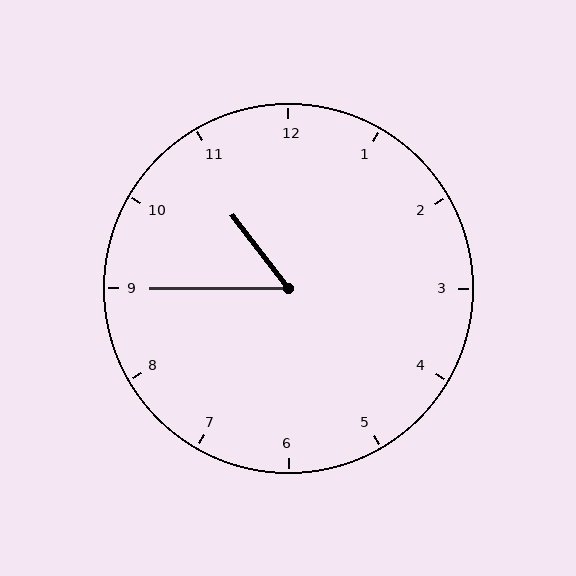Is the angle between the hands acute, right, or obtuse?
It is acute.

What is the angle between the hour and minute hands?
Approximately 52 degrees.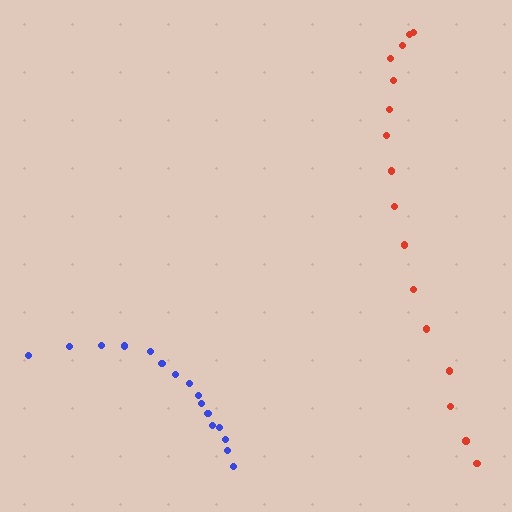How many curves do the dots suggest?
There are 2 distinct paths.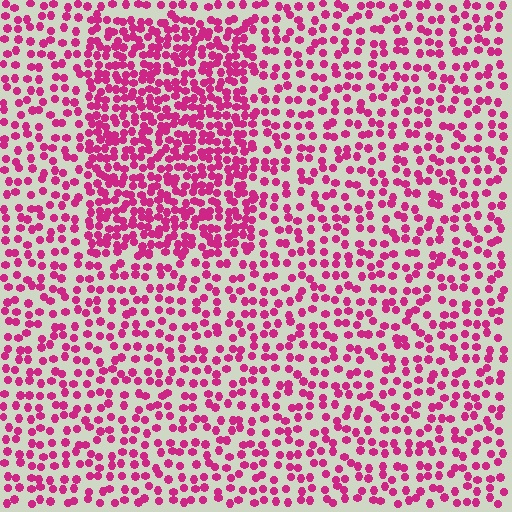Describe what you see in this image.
The image contains small magenta elements arranged at two different densities. A rectangle-shaped region is visible where the elements are more densely packed than the surrounding area.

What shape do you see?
I see a rectangle.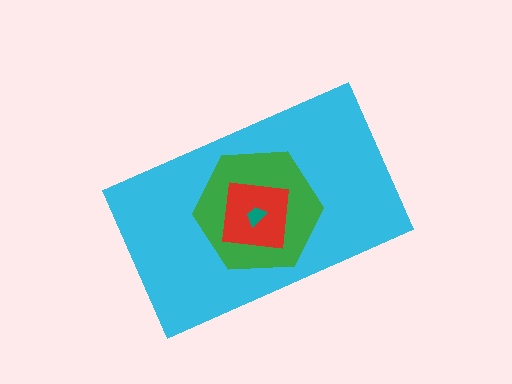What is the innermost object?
The teal trapezoid.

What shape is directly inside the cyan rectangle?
The green hexagon.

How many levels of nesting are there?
4.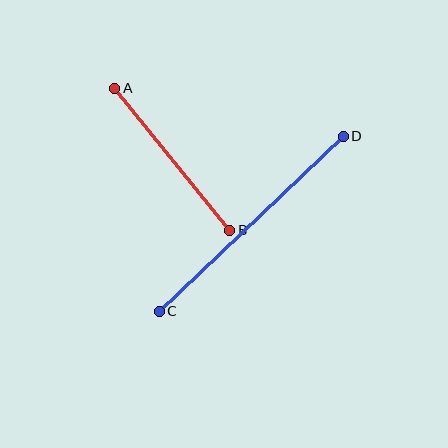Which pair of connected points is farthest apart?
Points C and D are farthest apart.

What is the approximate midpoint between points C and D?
The midpoint is at approximately (251, 224) pixels.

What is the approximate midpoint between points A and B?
The midpoint is at approximately (172, 159) pixels.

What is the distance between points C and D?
The distance is approximately 253 pixels.